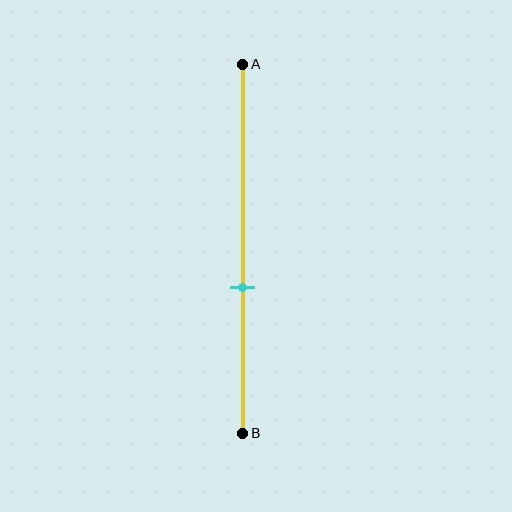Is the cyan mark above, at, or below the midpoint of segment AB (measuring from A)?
The cyan mark is below the midpoint of segment AB.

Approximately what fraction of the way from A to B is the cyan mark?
The cyan mark is approximately 60% of the way from A to B.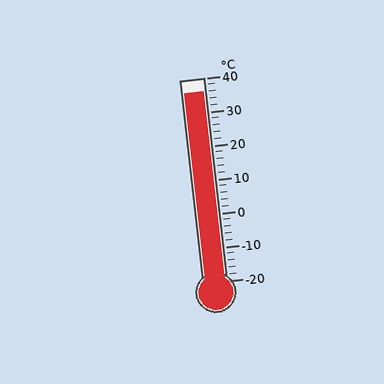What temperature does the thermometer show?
The thermometer shows approximately 36°C.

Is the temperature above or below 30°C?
The temperature is above 30°C.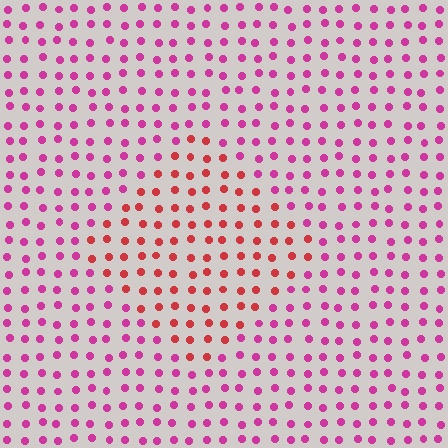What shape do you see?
I see a diamond.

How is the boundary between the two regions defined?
The boundary is defined purely by a slight shift in hue (about 38 degrees). Spacing, size, and orientation are identical on both sides.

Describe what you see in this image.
The image is filled with small magenta elements in a uniform arrangement. A diamond-shaped region is visible where the elements are tinted to a slightly different hue, forming a subtle color boundary.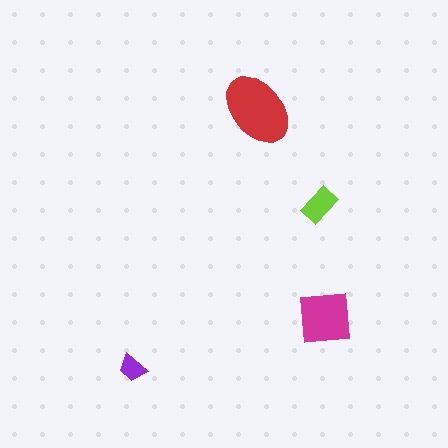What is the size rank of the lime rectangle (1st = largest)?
3rd.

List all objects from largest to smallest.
The red ellipse, the magenta square, the lime rectangle, the purple trapezoid.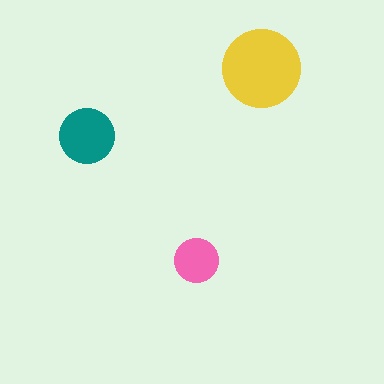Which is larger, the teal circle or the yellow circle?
The yellow one.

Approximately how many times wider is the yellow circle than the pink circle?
About 2 times wider.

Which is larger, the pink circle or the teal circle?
The teal one.